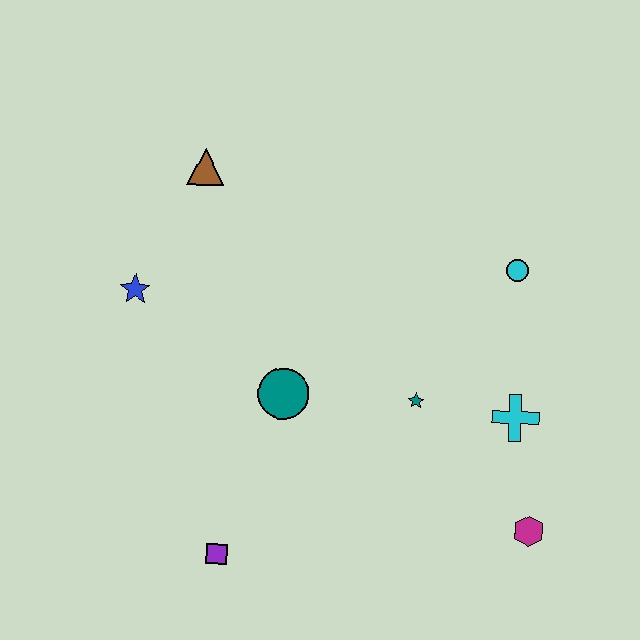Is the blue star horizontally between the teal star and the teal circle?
No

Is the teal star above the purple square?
Yes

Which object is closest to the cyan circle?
The cyan cross is closest to the cyan circle.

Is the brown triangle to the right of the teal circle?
No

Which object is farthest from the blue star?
The magenta hexagon is farthest from the blue star.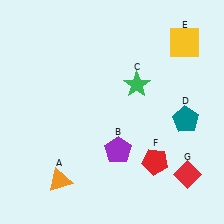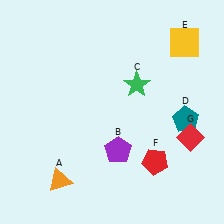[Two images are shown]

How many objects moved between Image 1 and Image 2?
1 object moved between the two images.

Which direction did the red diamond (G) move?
The red diamond (G) moved up.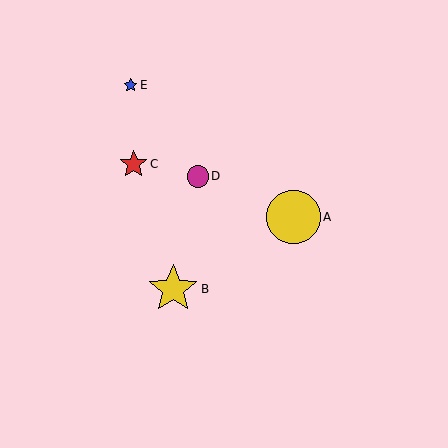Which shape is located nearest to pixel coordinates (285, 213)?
The yellow circle (labeled A) at (293, 217) is nearest to that location.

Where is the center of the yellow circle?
The center of the yellow circle is at (293, 217).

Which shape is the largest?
The yellow circle (labeled A) is the largest.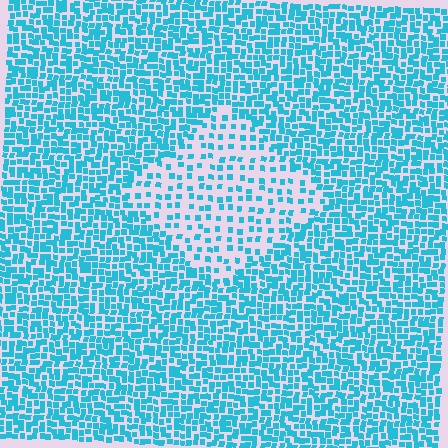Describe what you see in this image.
The image contains small cyan elements arranged at two different densities. A diamond-shaped region is visible where the elements are less densely packed than the surrounding area.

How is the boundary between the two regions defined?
The boundary is defined by a change in element density (approximately 2.3x ratio). All elements are the same color, size, and shape.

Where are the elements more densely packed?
The elements are more densely packed outside the diamond boundary.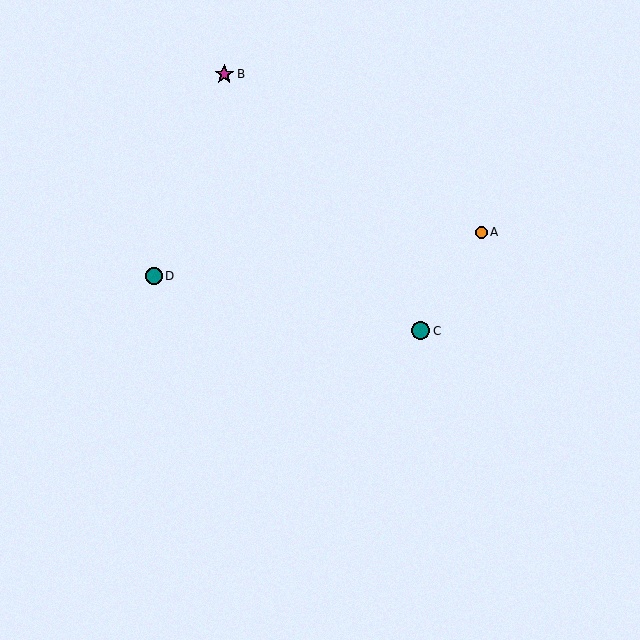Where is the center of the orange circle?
The center of the orange circle is at (481, 232).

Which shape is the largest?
The magenta star (labeled B) is the largest.